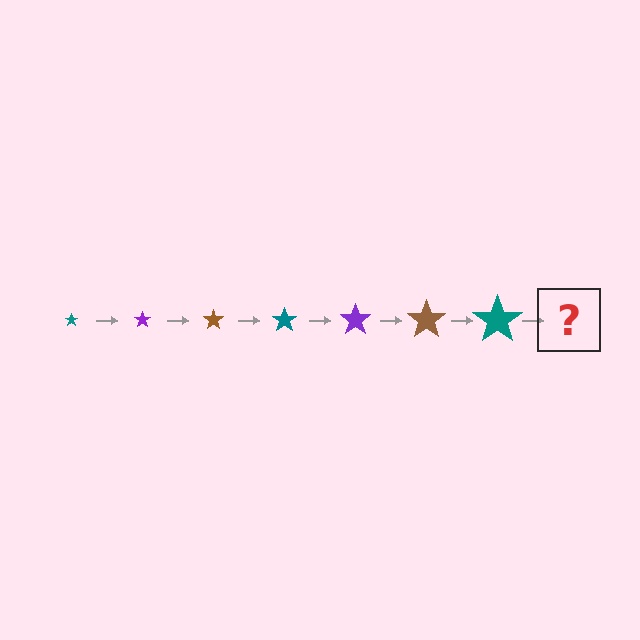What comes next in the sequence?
The next element should be a purple star, larger than the previous one.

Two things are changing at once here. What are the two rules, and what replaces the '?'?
The two rules are that the star grows larger each step and the color cycles through teal, purple, and brown. The '?' should be a purple star, larger than the previous one.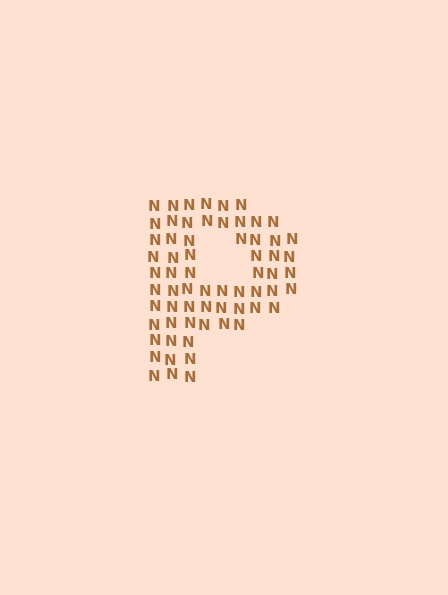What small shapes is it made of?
It is made of small letter N's.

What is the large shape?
The large shape is the letter P.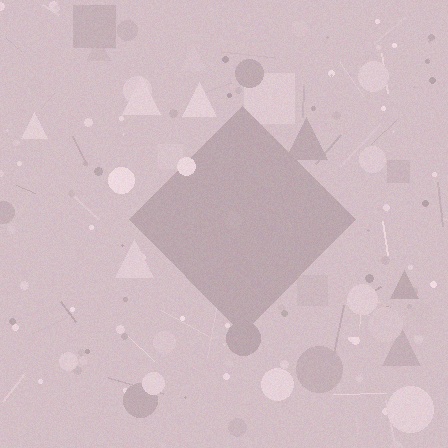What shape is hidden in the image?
A diamond is hidden in the image.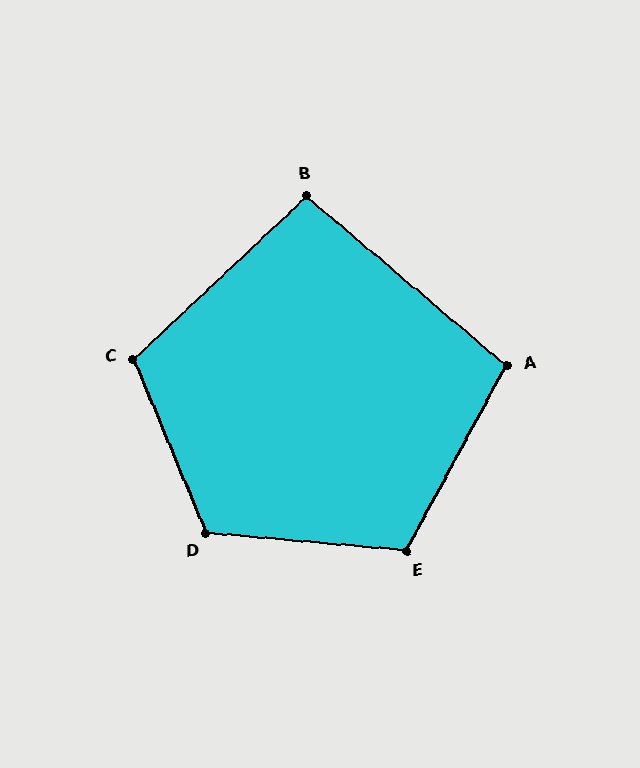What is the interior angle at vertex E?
Approximately 113 degrees (obtuse).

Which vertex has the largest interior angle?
D, at approximately 117 degrees.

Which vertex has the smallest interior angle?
B, at approximately 97 degrees.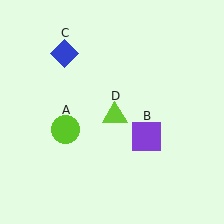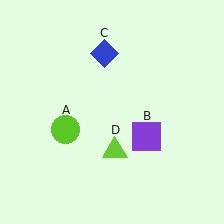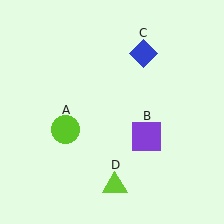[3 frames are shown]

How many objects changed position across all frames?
2 objects changed position: blue diamond (object C), lime triangle (object D).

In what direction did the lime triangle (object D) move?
The lime triangle (object D) moved down.